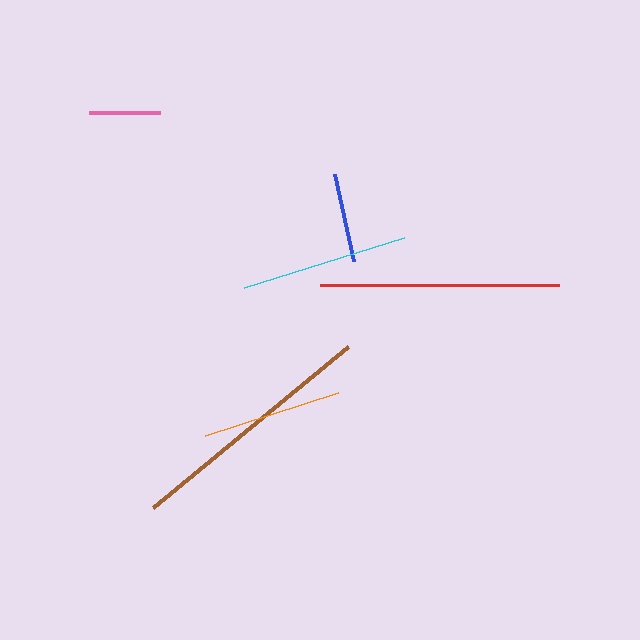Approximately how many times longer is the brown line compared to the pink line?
The brown line is approximately 3.5 times the length of the pink line.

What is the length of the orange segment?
The orange segment is approximately 139 pixels long.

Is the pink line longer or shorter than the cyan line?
The cyan line is longer than the pink line.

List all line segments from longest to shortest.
From longest to shortest: brown, red, cyan, orange, blue, pink.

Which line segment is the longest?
The brown line is the longest at approximately 253 pixels.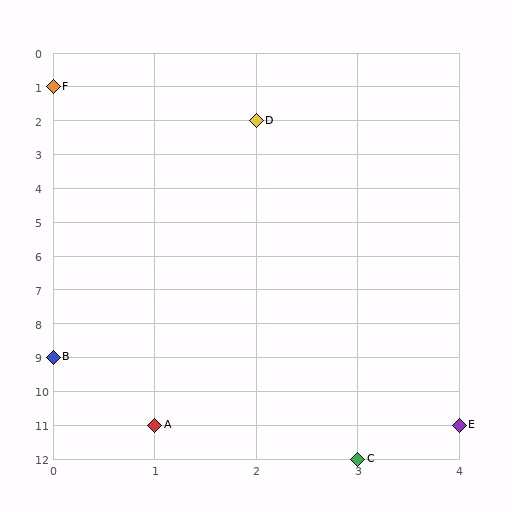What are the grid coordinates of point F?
Point F is at grid coordinates (0, 1).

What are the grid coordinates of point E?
Point E is at grid coordinates (4, 11).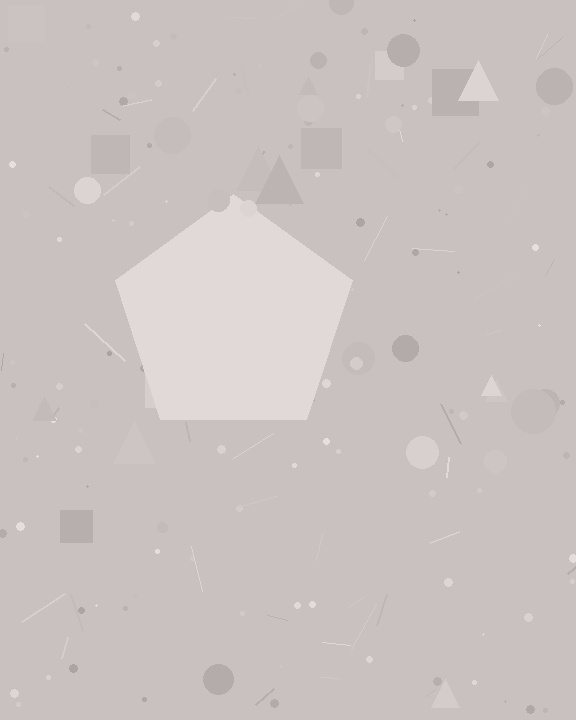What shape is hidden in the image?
A pentagon is hidden in the image.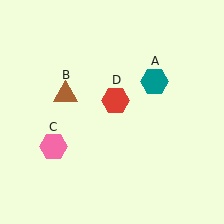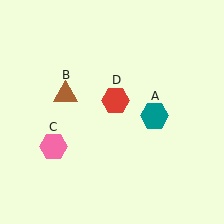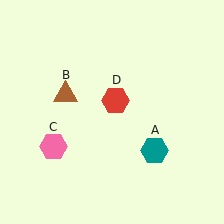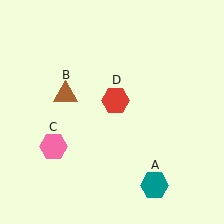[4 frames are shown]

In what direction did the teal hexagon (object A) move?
The teal hexagon (object A) moved down.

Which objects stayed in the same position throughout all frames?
Brown triangle (object B) and pink hexagon (object C) and red hexagon (object D) remained stationary.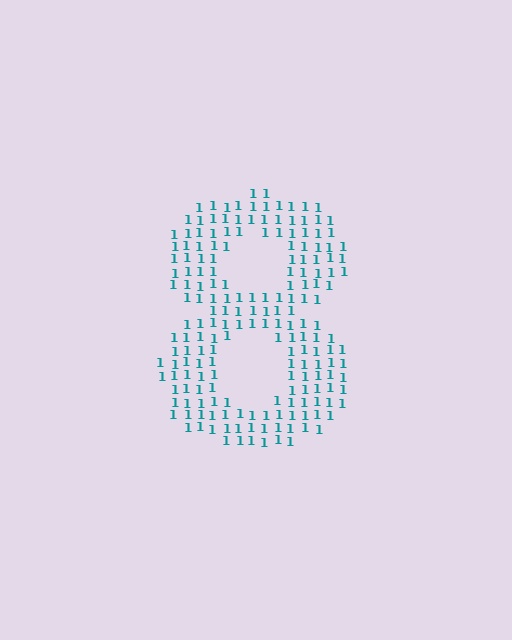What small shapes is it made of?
It is made of small digit 1's.